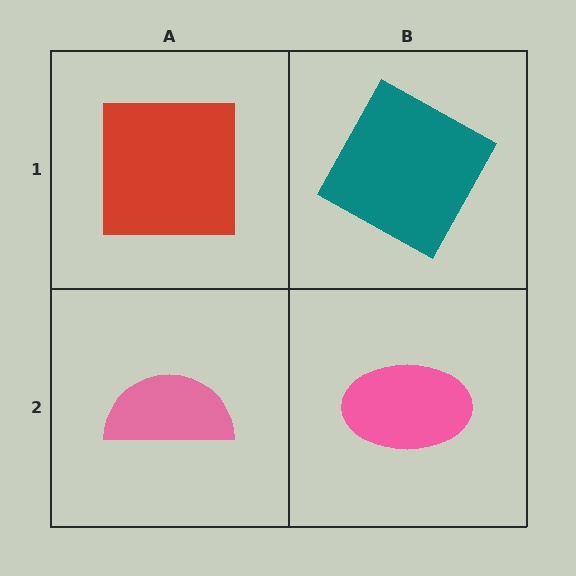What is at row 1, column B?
A teal square.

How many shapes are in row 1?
2 shapes.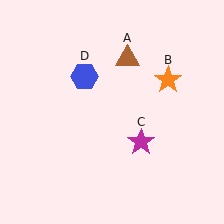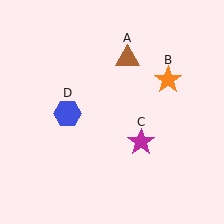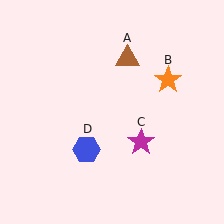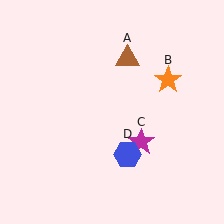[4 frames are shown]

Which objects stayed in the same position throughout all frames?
Brown triangle (object A) and orange star (object B) and magenta star (object C) remained stationary.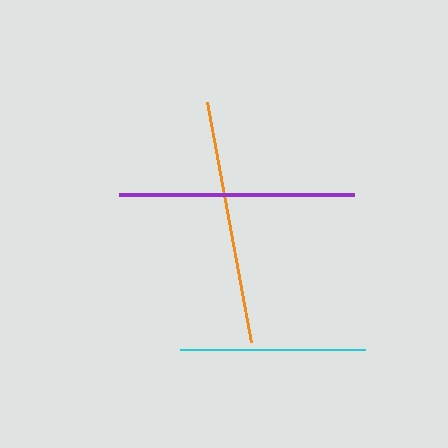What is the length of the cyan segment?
The cyan segment is approximately 185 pixels long.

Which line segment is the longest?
The orange line is the longest at approximately 244 pixels.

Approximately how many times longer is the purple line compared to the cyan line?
The purple line is approximately 1.3 times the length of the cyan line.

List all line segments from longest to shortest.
From longest to shortest: orange, purple, cyan.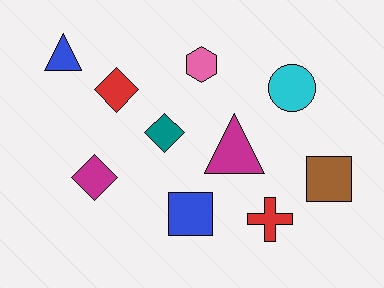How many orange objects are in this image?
There are no orange objects.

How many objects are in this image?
There are 10 objects.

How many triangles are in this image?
There are 2 triangles.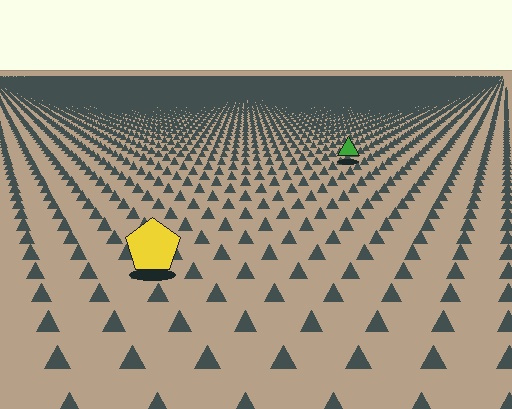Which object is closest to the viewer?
The yellow pentagon is closest. The texture marks near it are larger and more spread out.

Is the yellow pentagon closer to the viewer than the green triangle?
Yes. The yellow pentagon is closer — you can tell from the texture gradient: the ground texture is coarser near it.